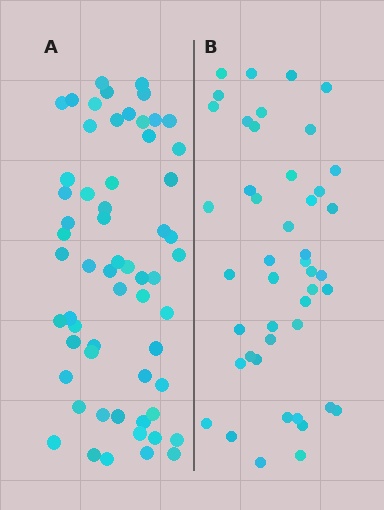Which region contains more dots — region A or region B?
Region A (the left region) has more dots.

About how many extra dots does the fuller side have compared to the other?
Region A has approximately 15 more dots than region B.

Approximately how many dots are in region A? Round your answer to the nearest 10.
About 60 dots.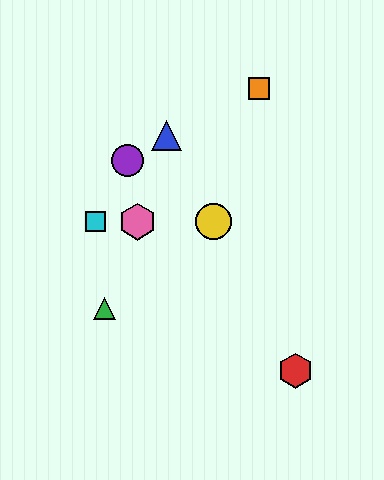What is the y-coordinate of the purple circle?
The purple circle is at y≈160.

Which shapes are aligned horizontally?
The yellow circle, the cyan square, the pink hexagon are aligned horizontally.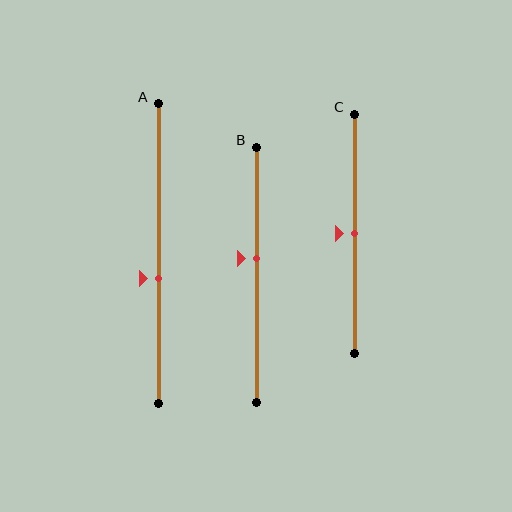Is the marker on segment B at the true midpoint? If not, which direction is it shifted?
No, the marker on segment B is shifted upward by about 7% of the segment length.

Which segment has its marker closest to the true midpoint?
Segment C has its marker closest to the true midpoint.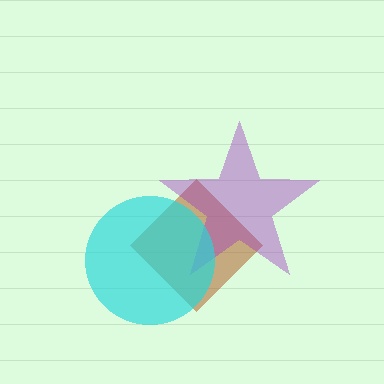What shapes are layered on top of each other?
The layered shapes are: a brown diamond, a purple star, a cyan circle.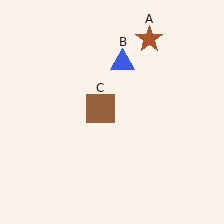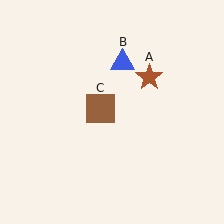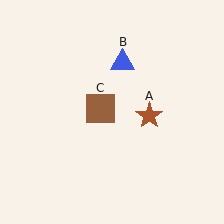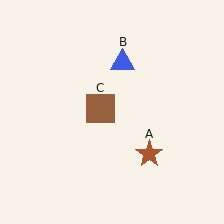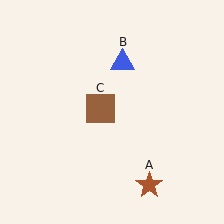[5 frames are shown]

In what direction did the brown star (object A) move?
The brown star (object A) moved down.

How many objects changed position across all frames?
1 object changed position: brown star (object A).